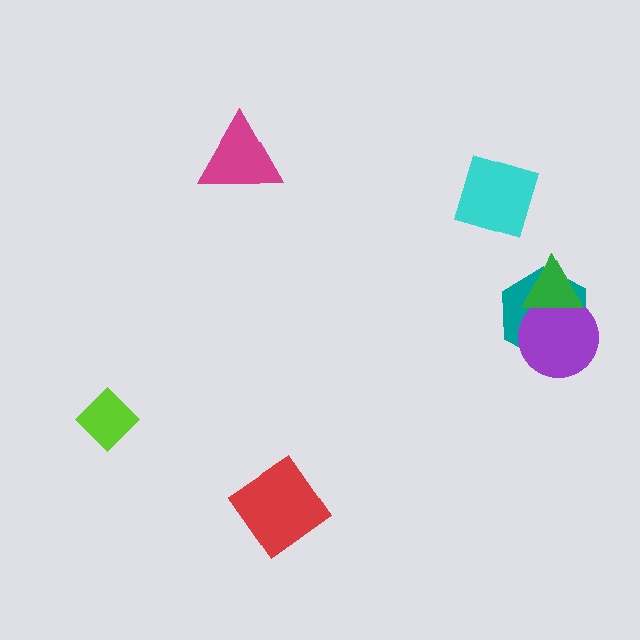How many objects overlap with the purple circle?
2 objects overlap with the purple circle.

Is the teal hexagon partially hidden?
Yes, it is partially covered by another shape.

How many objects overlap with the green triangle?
2 objects overlap with the green triangle.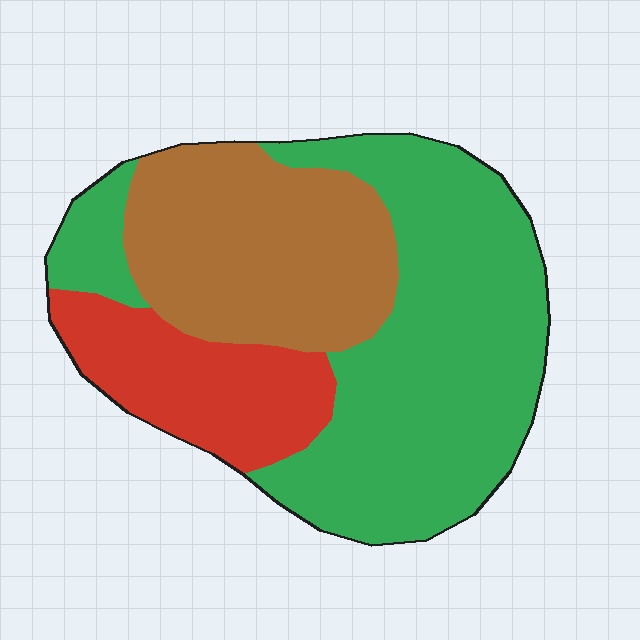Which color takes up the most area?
Green, at roughly 50%.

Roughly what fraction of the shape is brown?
Brown takes up between a sixth and a third of the shape.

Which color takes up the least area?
Red, at roughly 20%.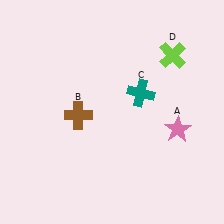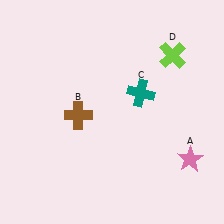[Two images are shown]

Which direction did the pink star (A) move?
The pink star (A) moved down.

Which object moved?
The pink star (A) moved down.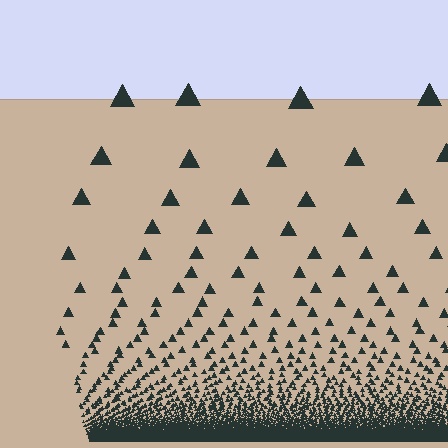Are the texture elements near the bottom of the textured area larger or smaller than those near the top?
Smaller. The gradient is inverted — elements near the bottom are smaller and denser.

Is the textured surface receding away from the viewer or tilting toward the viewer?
The surface appears to tilt toward the viewer. Texture elements get larger and sparser toward the top.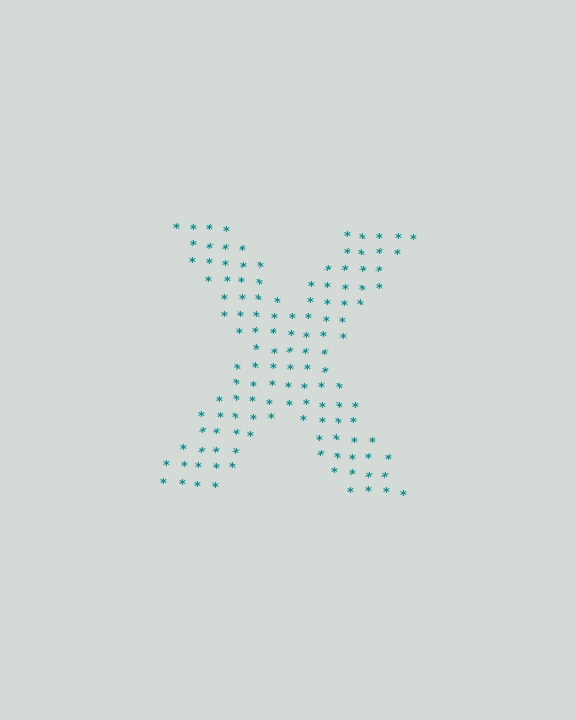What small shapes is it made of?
It is made of small asterisks.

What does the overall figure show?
The overall figure shows the letter X.